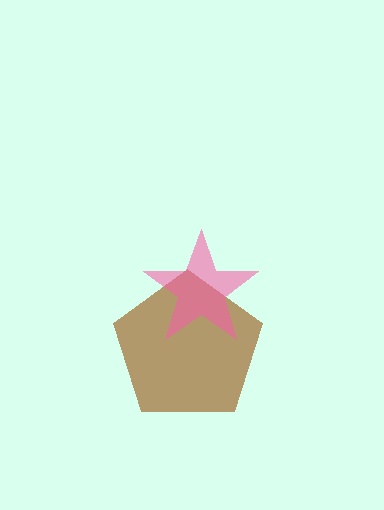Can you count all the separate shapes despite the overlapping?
Yes, there are 2 separate shapes.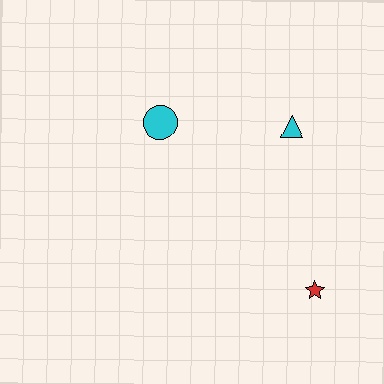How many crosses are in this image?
There are no crosses.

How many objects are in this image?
There are 3 objects.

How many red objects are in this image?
There is 1 red object.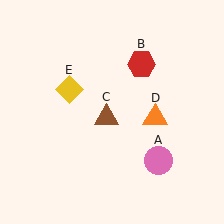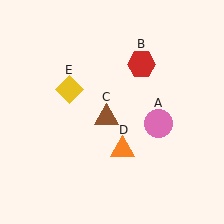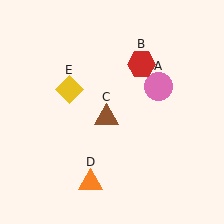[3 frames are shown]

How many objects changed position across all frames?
2 objects changed position: pink circle (object A), orange triangle (object D).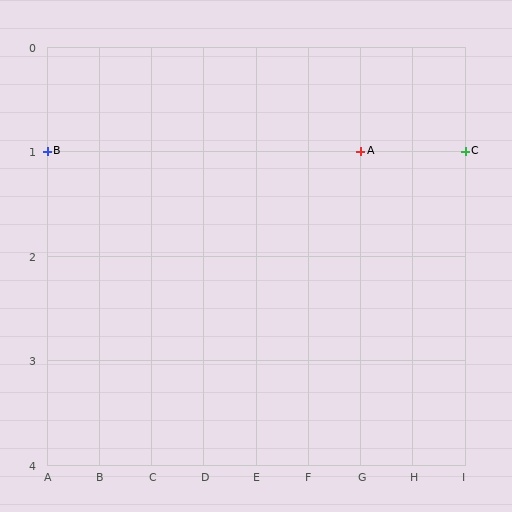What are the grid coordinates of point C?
Point C is at grid coordinates (I, 1).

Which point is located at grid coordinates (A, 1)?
Point B is at (A, 1).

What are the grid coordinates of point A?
Point A is at grid coordinates (G, 1).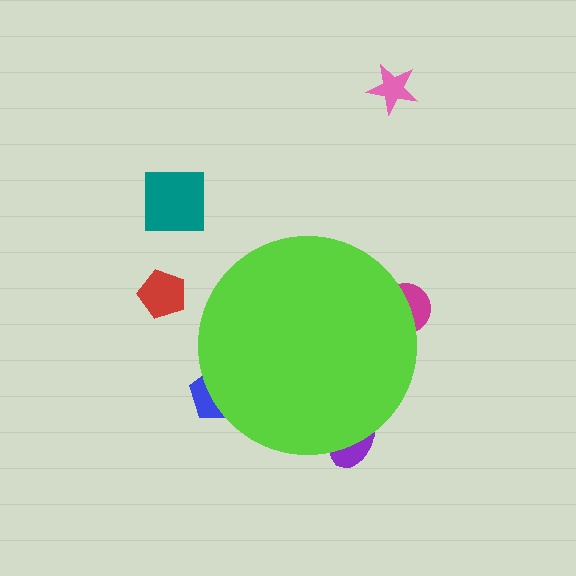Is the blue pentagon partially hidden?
Yes, the blue pentagon is partially hidden behind the lime circle.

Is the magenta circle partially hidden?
Yes, the magenta circle is partially hidden behind the lime circle.